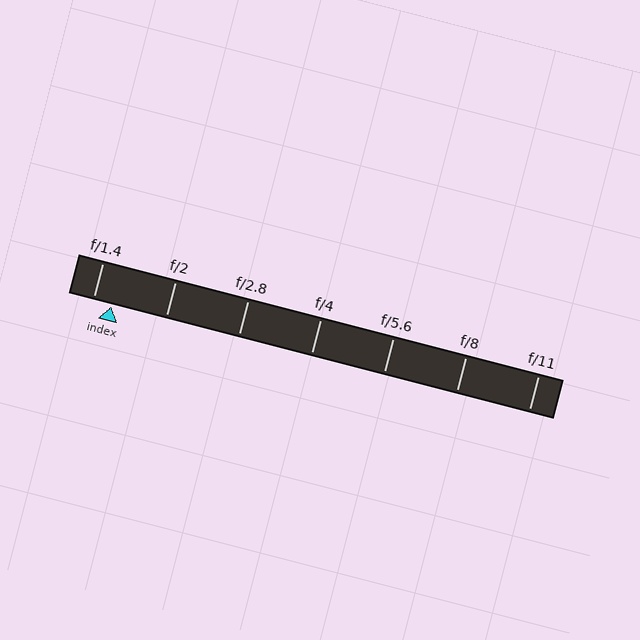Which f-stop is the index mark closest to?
The index mark is closest to f/1.4.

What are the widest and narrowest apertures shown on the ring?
The widest aperture shown is f/1.4 and the narrowest is f/11.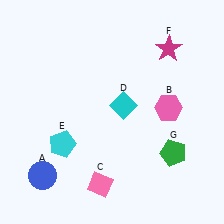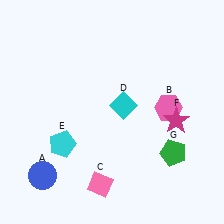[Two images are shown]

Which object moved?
The magenta star (F) moved down.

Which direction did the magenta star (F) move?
The magenta star (F) moved down.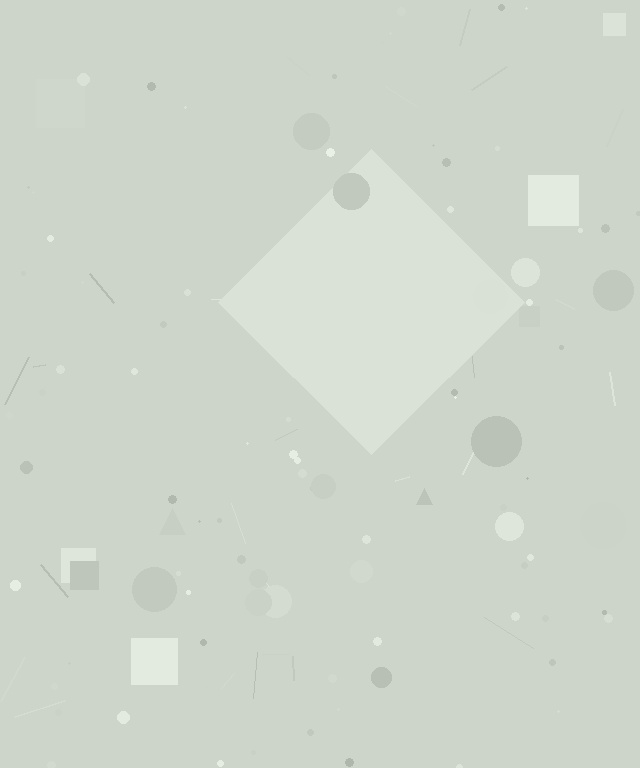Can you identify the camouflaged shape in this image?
The camouflaged shape is a diamond.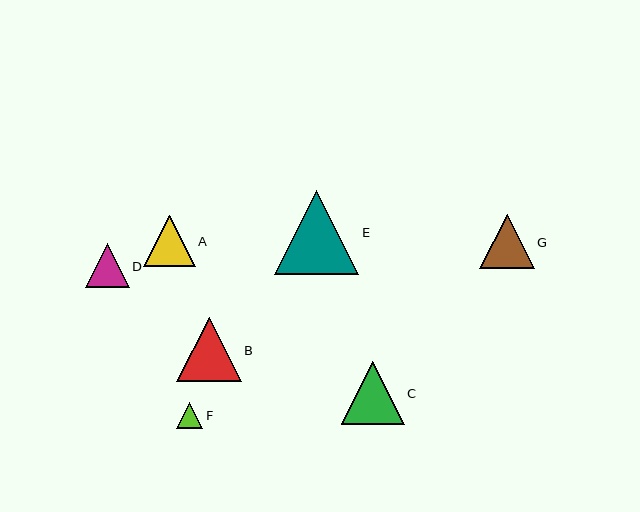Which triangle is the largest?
Triangle E is the largest with a size of approximately 84 pixels.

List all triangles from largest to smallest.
From largest to smallest: E, B, C, G, A, D, F.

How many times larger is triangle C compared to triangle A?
Triangle C is approximately 1.2 times the size of triangle A.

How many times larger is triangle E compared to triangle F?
Triangle E is approximately 3.2 times the size of triangle F.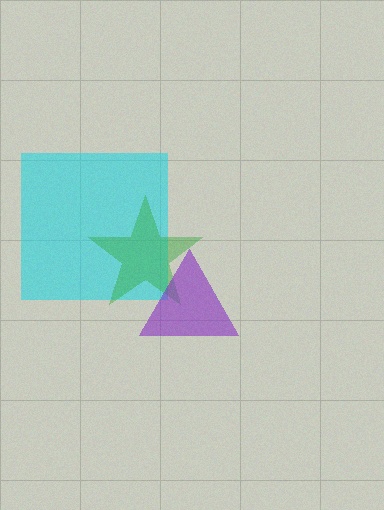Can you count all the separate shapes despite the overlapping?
Yes, there are 3 separate shapes.